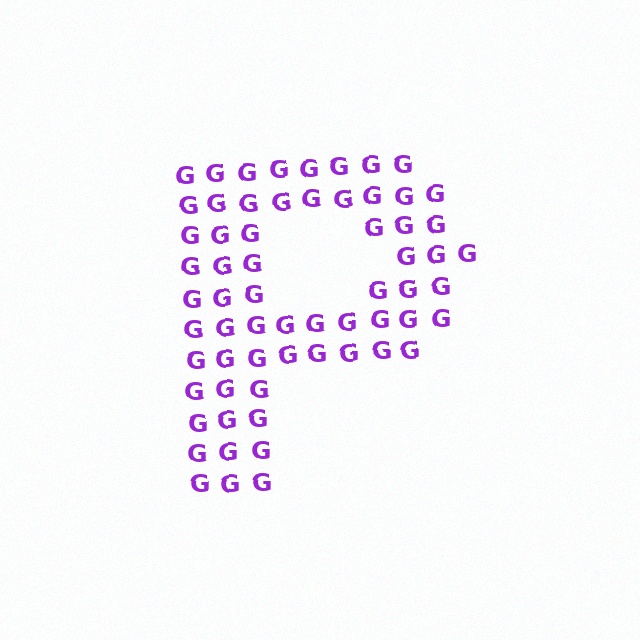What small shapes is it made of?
It is made of small letter G's.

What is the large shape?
The large shape is the letter P.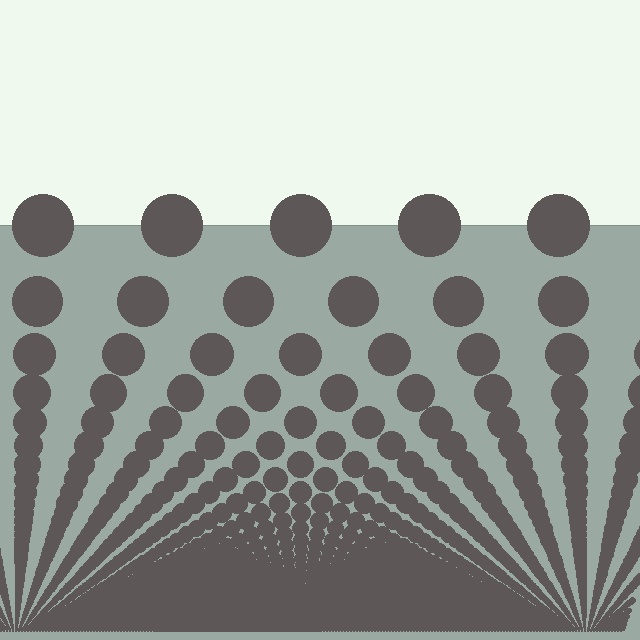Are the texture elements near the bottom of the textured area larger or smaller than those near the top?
Smaller. The gradient is inverted — elements near the bottom are smaller and denser.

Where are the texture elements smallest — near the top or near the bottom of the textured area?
Near the bottom.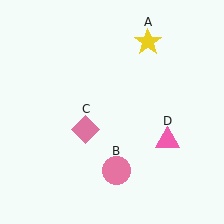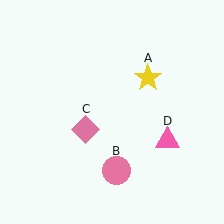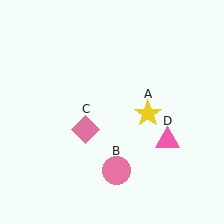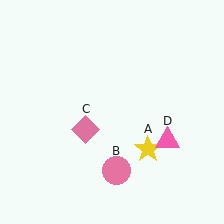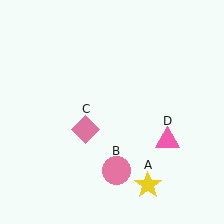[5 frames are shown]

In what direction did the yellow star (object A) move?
The yellow star (object A) moved down.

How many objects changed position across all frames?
1 object changed position: yellow star (object A).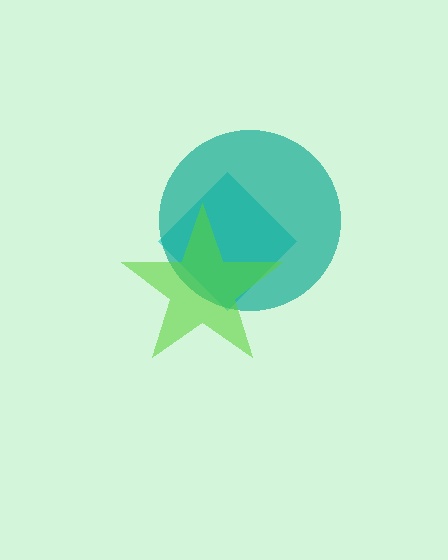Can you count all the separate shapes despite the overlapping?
Yes, there are 3 separate shapes.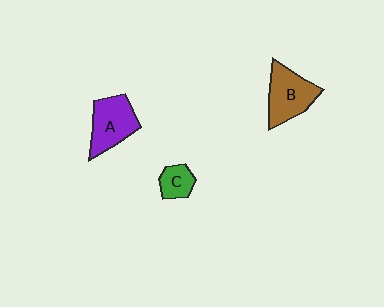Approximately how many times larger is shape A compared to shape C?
Approximately 2.1 times.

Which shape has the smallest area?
Shape C (green).